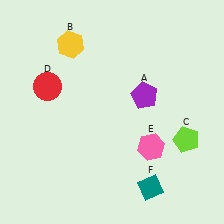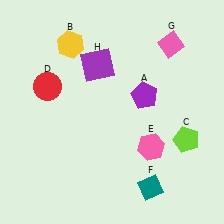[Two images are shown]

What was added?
A pink diamond (G), a purple square (H) were added in Image 2.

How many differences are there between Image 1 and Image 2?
There are 2 differences between the two images.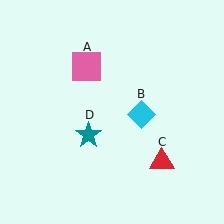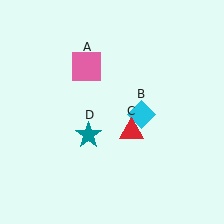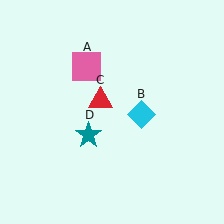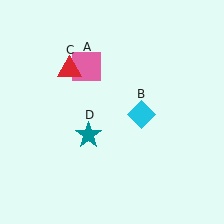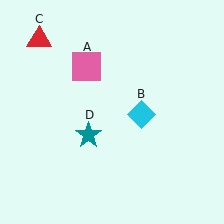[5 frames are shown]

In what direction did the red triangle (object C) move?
The red triangle (object C) moved up and to the left.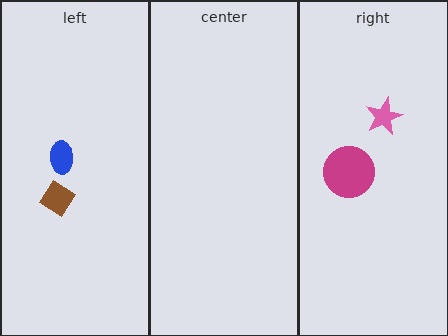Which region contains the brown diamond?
The left region.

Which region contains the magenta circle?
The right region.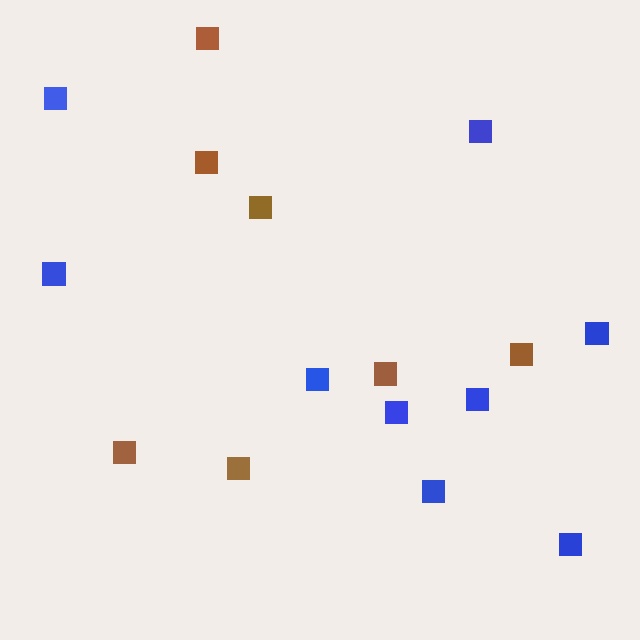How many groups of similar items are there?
There are 2 groups: one group of brown squares (7) and one group of blue squares (9).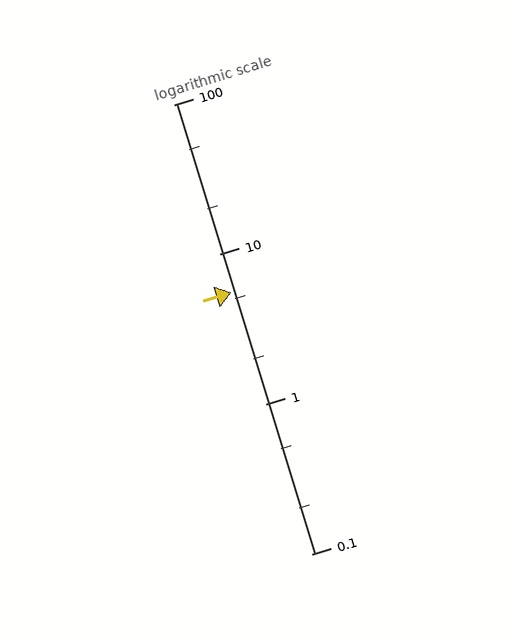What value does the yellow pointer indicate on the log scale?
The pointer indicates approximately 5.6.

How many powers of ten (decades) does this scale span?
The scale spans 3 decades, from 0.1 to 100.